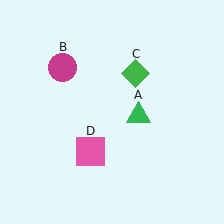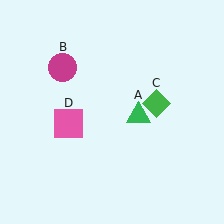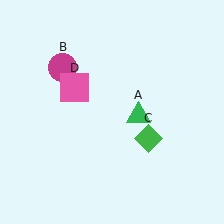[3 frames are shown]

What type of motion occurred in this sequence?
The green diamond (object C), pink square (object D) rotated clockwise around the center of the scene.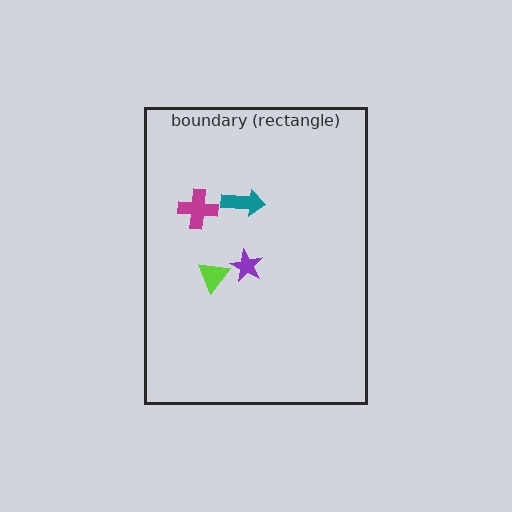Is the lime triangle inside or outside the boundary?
Inside.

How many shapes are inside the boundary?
4 inside, 0 outside.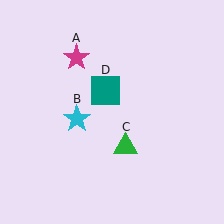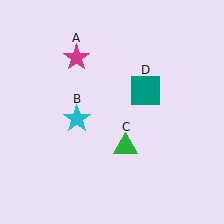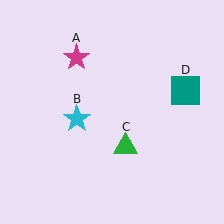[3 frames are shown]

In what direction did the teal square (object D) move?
The teal square (object D) moved right.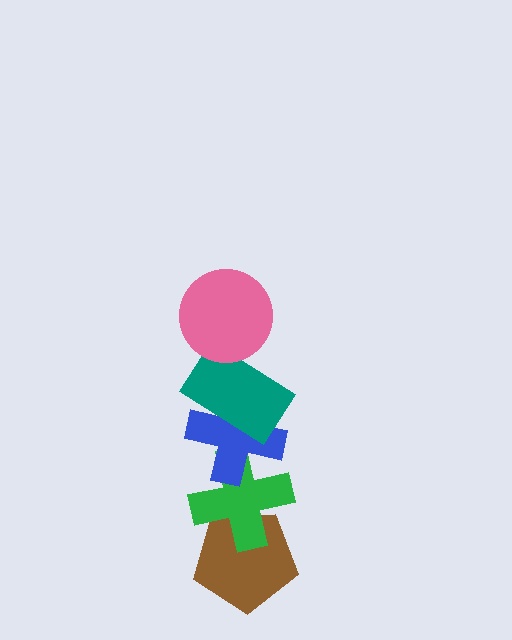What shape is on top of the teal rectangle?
The pink circle is on top of the teal rectangle.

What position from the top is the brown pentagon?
The brown pentagon is 5th from the top.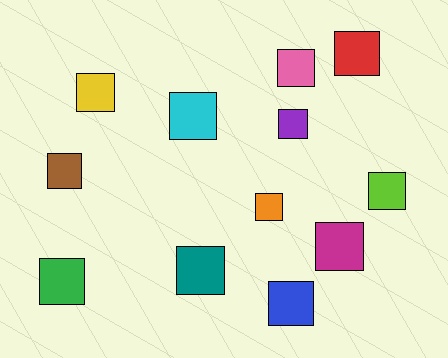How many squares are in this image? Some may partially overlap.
There are 12 squares.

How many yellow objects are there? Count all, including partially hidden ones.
There is 1 yellow object.